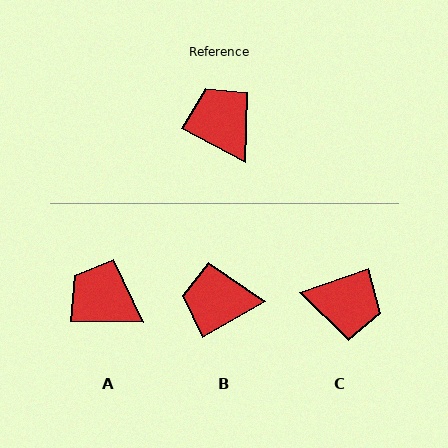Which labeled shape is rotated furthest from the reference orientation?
C, about 133 degrees away.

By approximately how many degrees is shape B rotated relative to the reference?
Approximately 57 degrees counter-clockwise.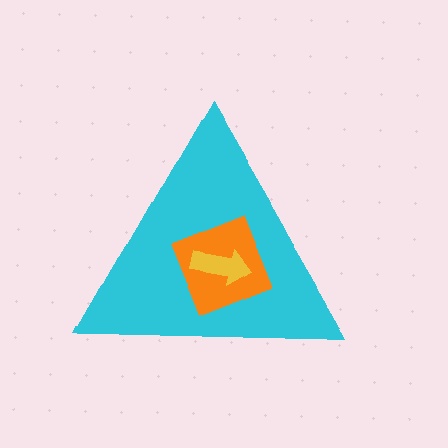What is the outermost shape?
The cyan triangle.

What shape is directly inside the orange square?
The yellow arrow.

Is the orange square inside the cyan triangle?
Yes.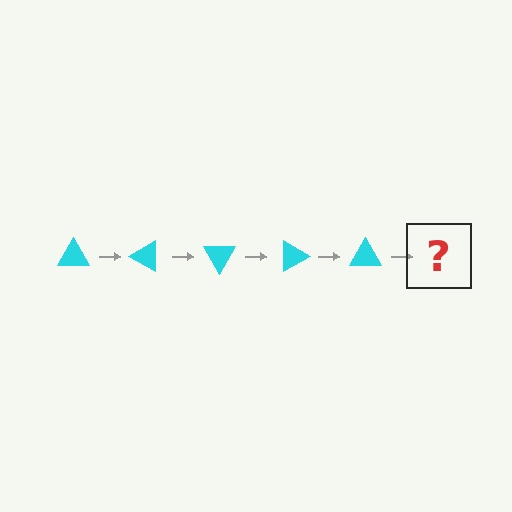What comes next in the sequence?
The next element should be a cyan triangle rotated 150 degrees.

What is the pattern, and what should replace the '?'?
The pattern is that the triangle rotates 30 degrees each step. The '?' should be a cyan triangle rotated 150 degrees.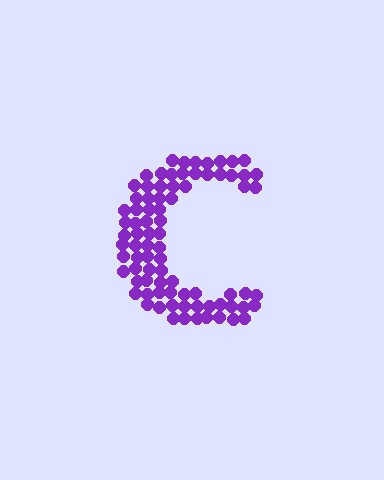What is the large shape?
The large shape is the letter C.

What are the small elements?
The small elements are circles.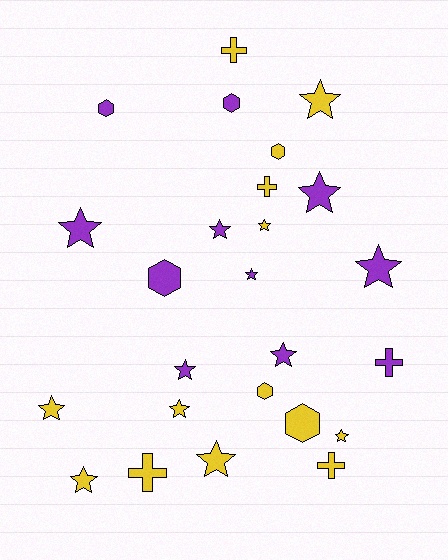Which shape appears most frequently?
Star, with 14 objects.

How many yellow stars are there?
There are 7 yellow stars.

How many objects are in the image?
There are 25 objects.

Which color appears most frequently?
Yellow, with 14 objects.